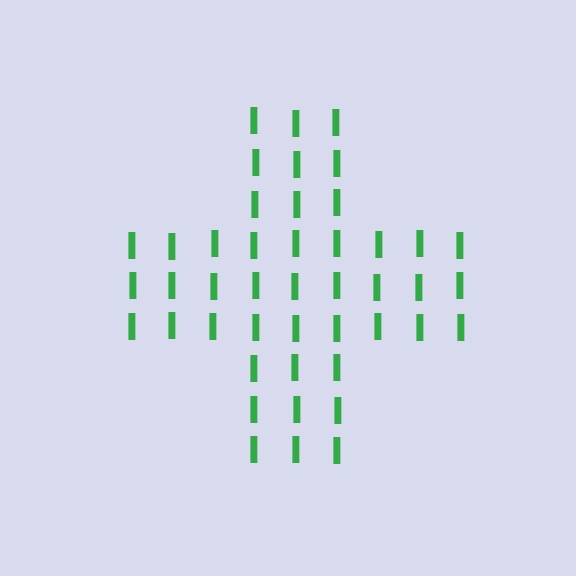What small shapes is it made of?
It is made of small letter I's.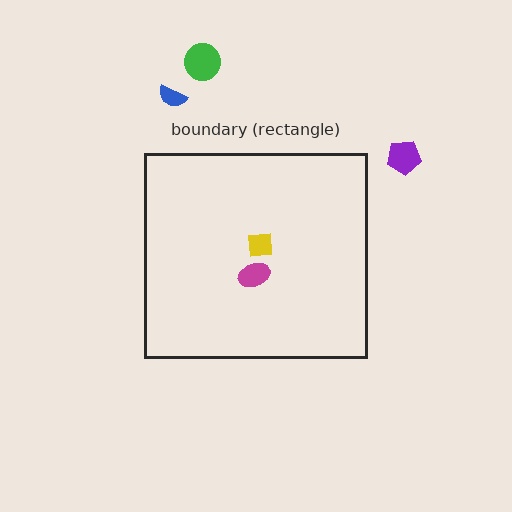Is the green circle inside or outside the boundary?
Outside.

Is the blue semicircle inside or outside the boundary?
Outside.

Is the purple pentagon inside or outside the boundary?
Outside.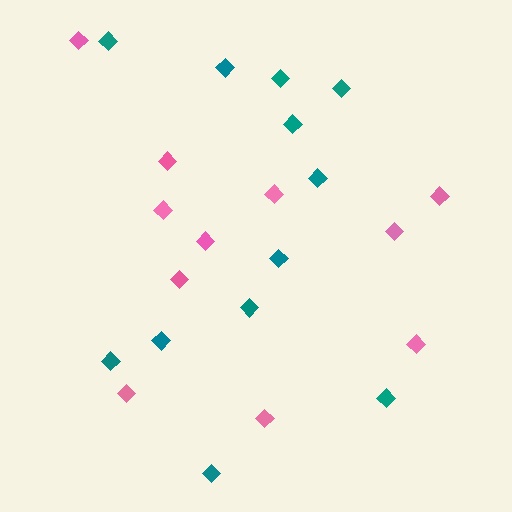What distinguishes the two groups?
There are 2 groups: one group of pink diamonds (11) and one group of teal diamonds (12).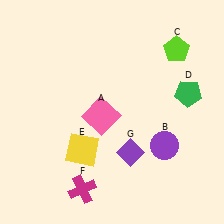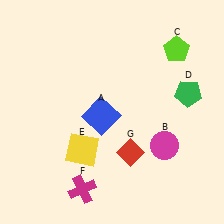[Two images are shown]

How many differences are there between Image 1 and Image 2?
There are 3 differences between the two images.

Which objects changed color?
A changed from pink to blue. B changed from purple to magenta. G changed from purple to red.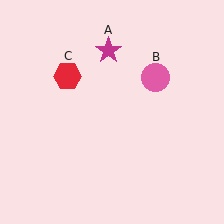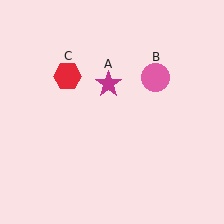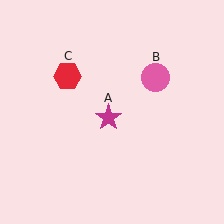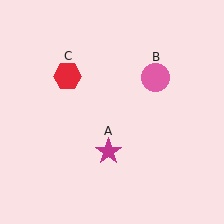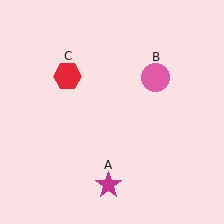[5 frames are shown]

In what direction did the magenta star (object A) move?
The magenta star (object A) moved down.